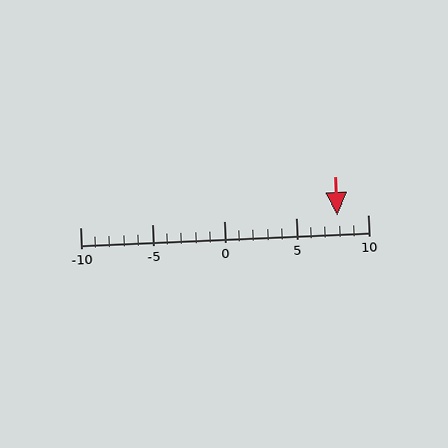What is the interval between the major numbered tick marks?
The major tick marks are spaced 5 units apart.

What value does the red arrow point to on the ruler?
The red arrow points to approximately 8.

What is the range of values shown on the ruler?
The ruler shows values from -10 to 10.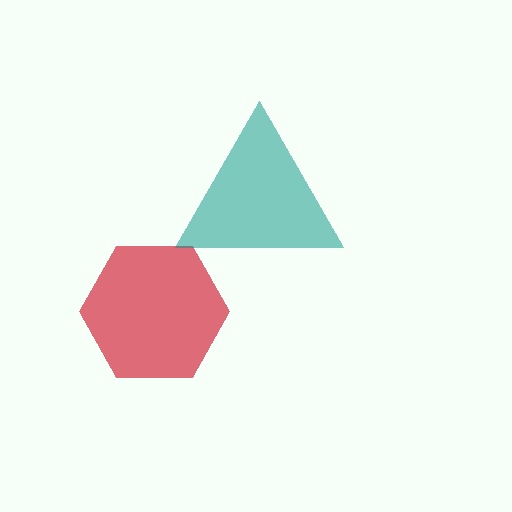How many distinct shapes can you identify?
There are 2 distinct shapes: a red hexagon, a teal triangle.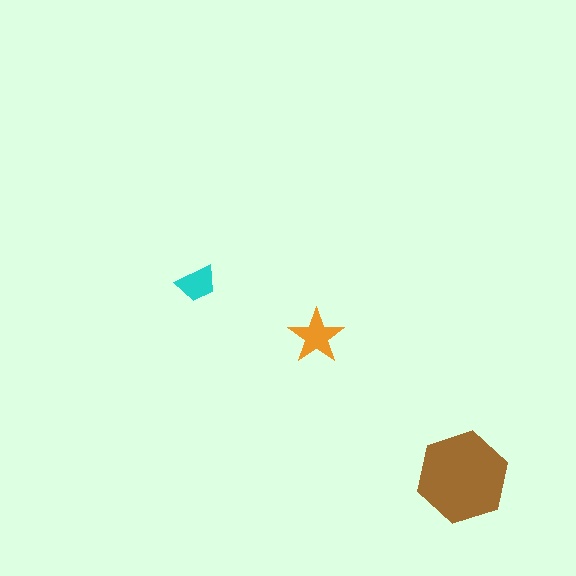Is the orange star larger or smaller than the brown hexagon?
Smaller.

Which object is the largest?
The brown hexagon.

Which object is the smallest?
The cyan trapezoid.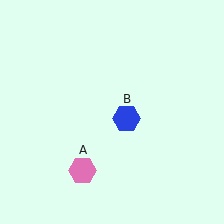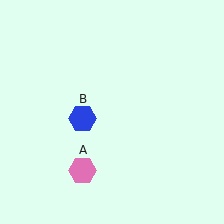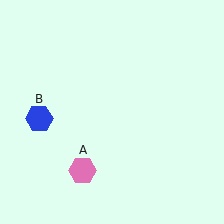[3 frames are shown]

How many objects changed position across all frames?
1 object changed position: blue hexagon (object B).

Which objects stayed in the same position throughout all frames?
Pink hexagon (object A) remained stationary.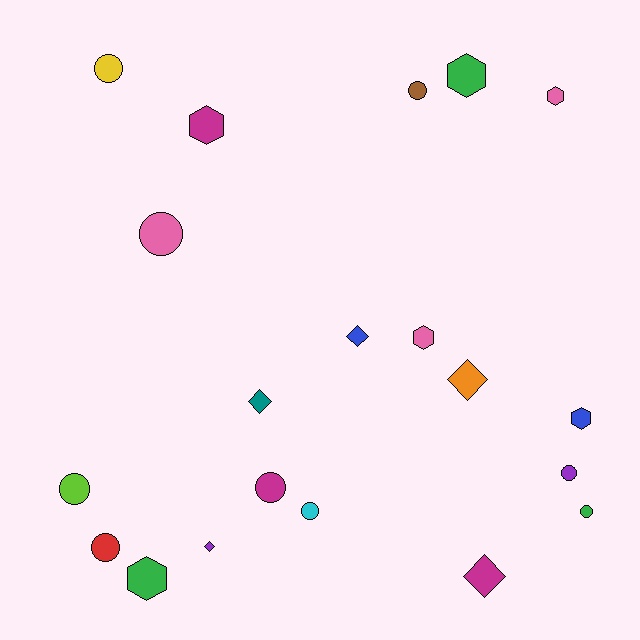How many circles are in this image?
There are 9 circles.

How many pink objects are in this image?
There are 3 pink objects.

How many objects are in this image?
There are 20 objects.